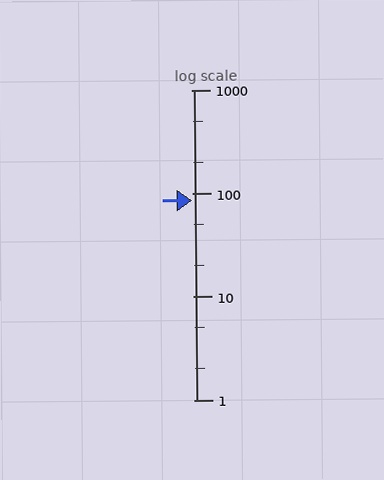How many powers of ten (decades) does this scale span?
The scale spans 3 decades, from 1 to 1000.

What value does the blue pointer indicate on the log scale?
The pointer indicates approximately 85.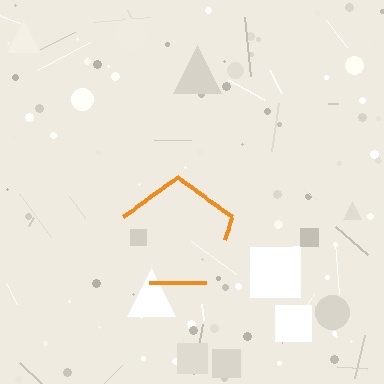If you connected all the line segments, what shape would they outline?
They would outline a pentagon.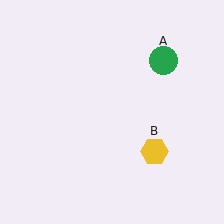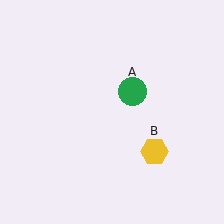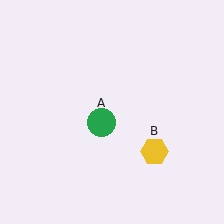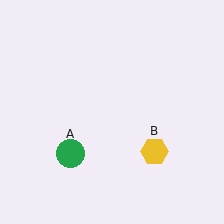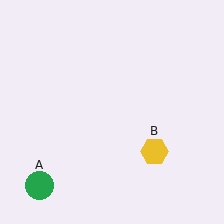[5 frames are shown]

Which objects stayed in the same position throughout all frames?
Yellow hexagon (object B) remained stationary.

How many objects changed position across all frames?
1 object changed position: green circle (object A).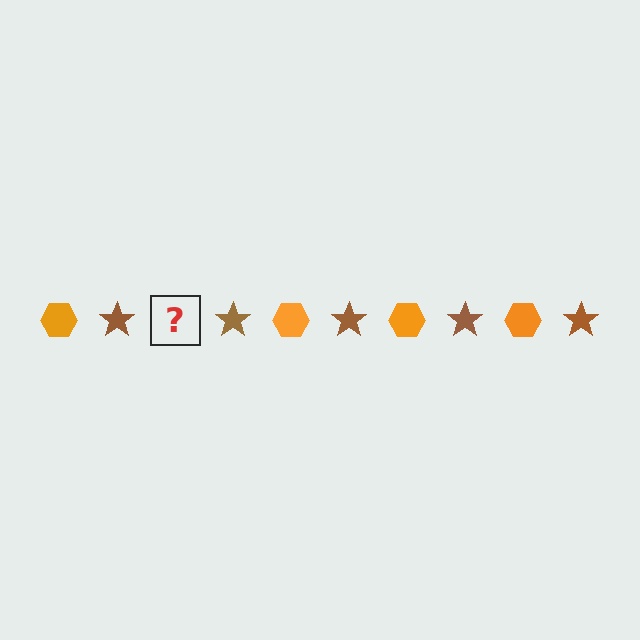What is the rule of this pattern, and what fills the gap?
The rule is that the pattern alternates between orange hexagon and brown star. The gap should be filled with an orange hexagon.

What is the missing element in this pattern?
The missing element is an orange hexagon.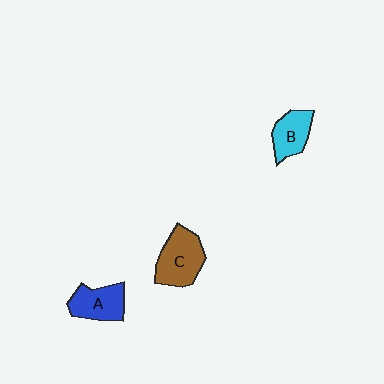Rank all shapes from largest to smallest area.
From largest to smallest: C (brown), A (blue), B (cyan).